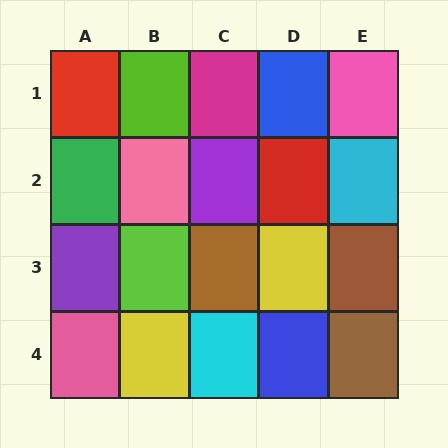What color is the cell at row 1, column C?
Magenta.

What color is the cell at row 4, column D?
Blue.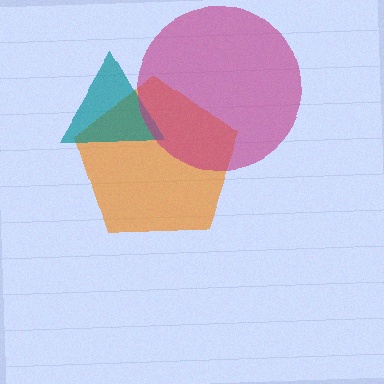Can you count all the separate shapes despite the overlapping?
Yes, there are 3 separate shapes.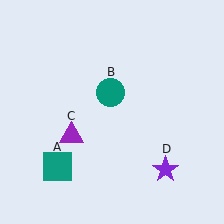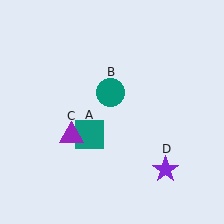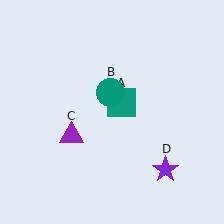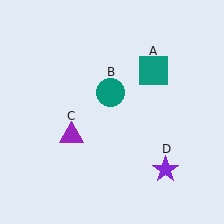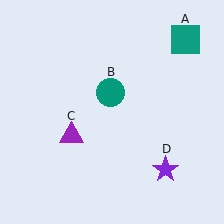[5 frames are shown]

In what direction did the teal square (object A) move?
The teal square (object A) moved up and to the right.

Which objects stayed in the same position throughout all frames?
Teal circle (object B) and purple triangle (object C) and purple star (object D) remained stationary.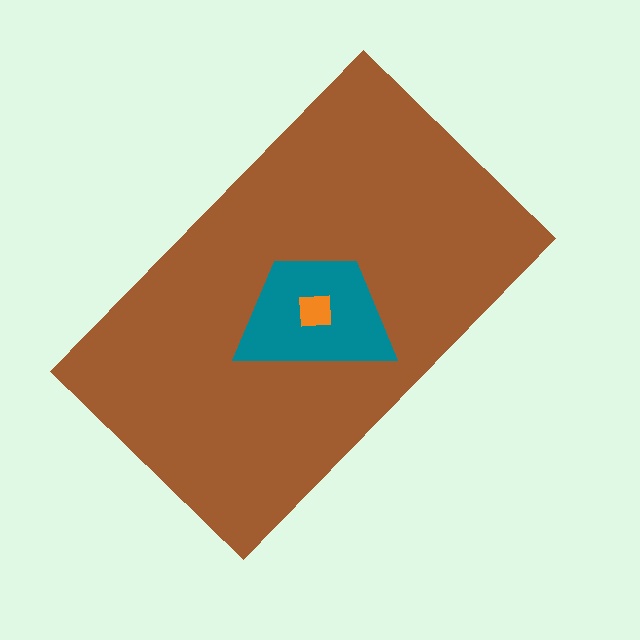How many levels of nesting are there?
3.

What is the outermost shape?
The brown rectangle.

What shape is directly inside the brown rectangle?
The teal trapezoid.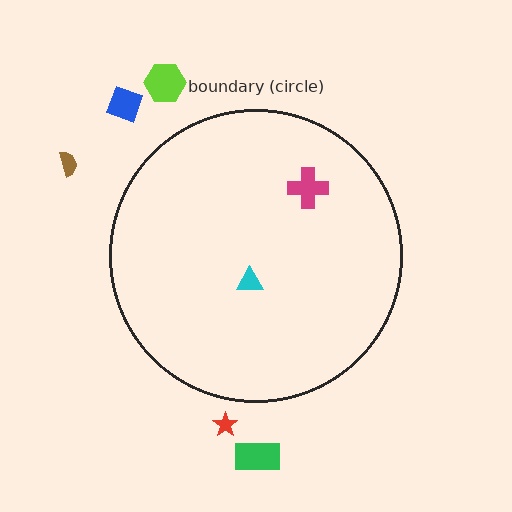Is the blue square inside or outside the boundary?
Outside.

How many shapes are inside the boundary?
2 inside, 5 outside.